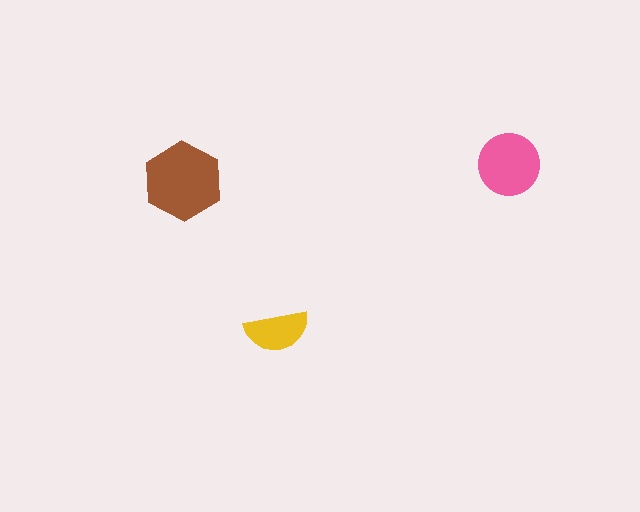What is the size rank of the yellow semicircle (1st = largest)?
3rd.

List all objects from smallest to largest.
The yellow semicircle, the pink circle, the brown hexagon.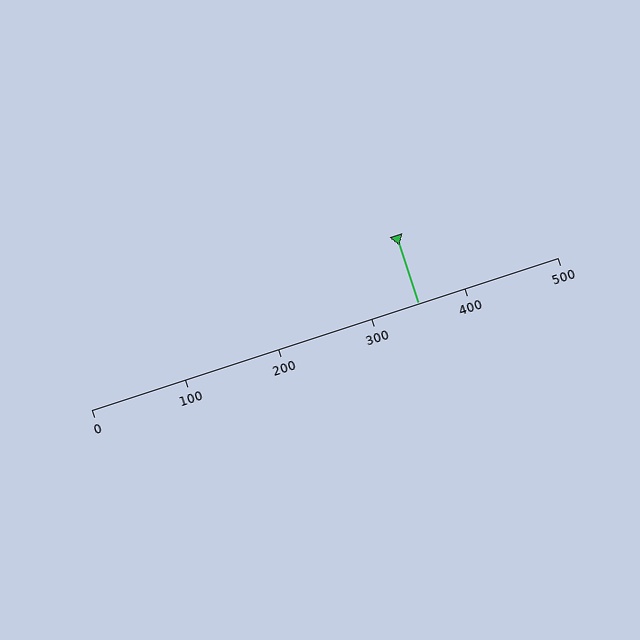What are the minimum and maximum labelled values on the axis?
The axis runs from 0 to 500.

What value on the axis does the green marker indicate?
The marker indicates approximately 350.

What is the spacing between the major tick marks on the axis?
The major ticks are spaced 100 apart.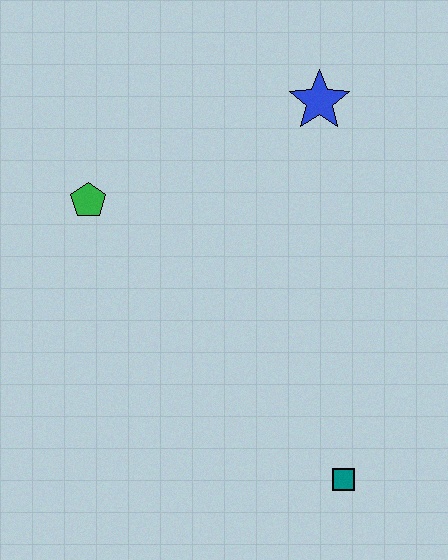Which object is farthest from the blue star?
The teal square is farthest from the blue star.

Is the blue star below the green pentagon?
No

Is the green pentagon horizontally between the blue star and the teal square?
No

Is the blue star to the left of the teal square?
Yes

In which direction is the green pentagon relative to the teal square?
The green pentagon is above the teal square.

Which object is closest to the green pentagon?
The blue star is closest to the green pentagon.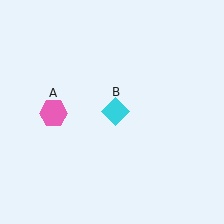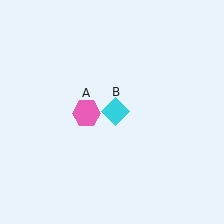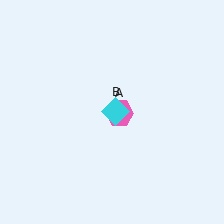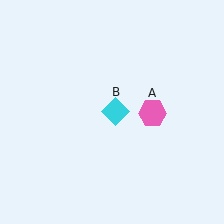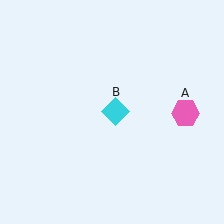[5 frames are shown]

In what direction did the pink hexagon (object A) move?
The pink hexagon (object A) moved right.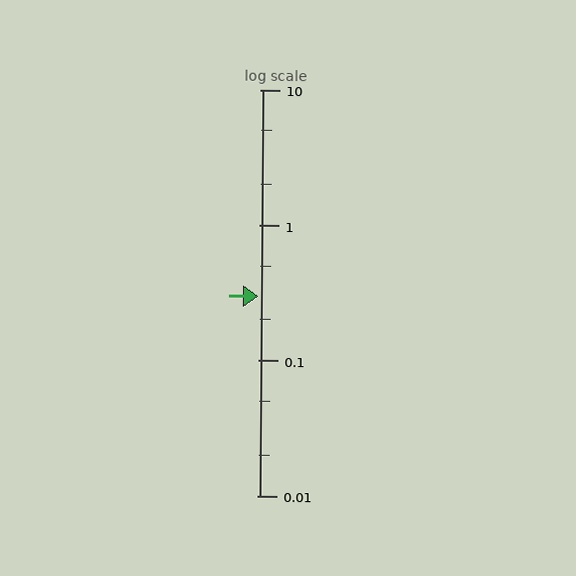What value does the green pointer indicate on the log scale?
The pointer indicates approximately 0.3.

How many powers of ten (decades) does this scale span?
The scale spans 3 decades, from 0.01 to 10.